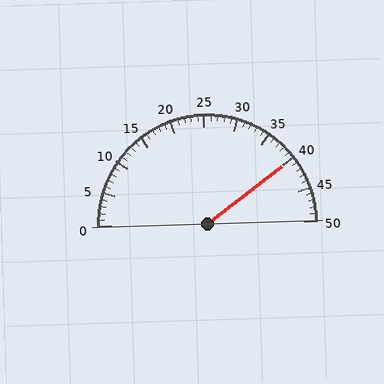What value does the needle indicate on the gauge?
The needle indicates approximately 40.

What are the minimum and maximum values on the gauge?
The gauge ranges from 0 to 50.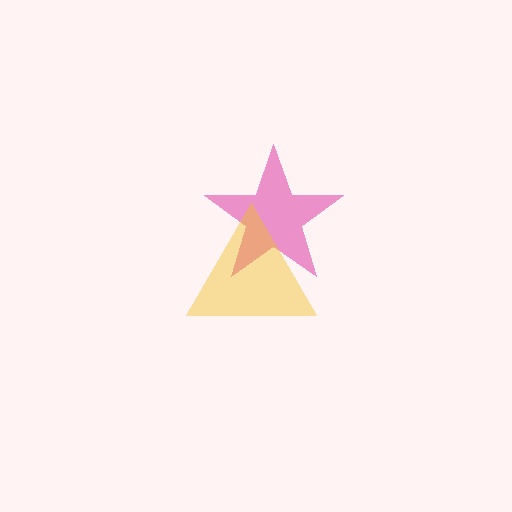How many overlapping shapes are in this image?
There are 2 overlapping shapes in the image.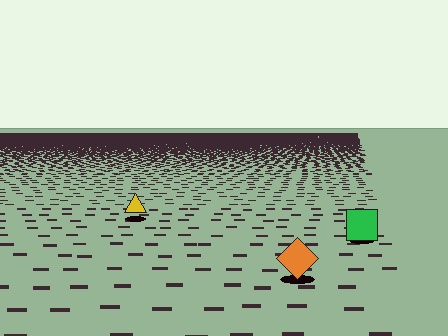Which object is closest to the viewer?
The orange diamond is closest. The texture marks near it are larger and more spread out.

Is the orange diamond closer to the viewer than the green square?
Yes. The orange diamond is closer — you can tell from the texture gradient: the ground texture is coarser near it.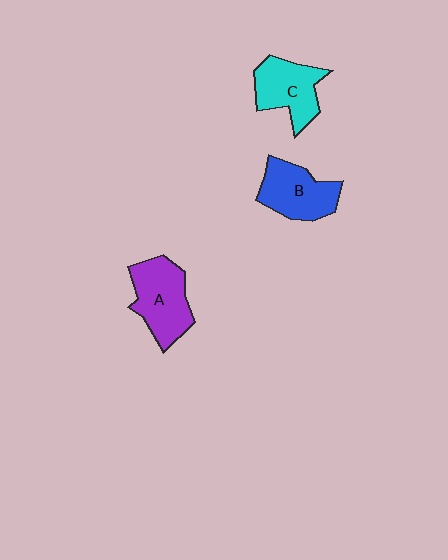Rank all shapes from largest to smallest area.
From largest to smallest: A (purple), B (blue), C (cyan).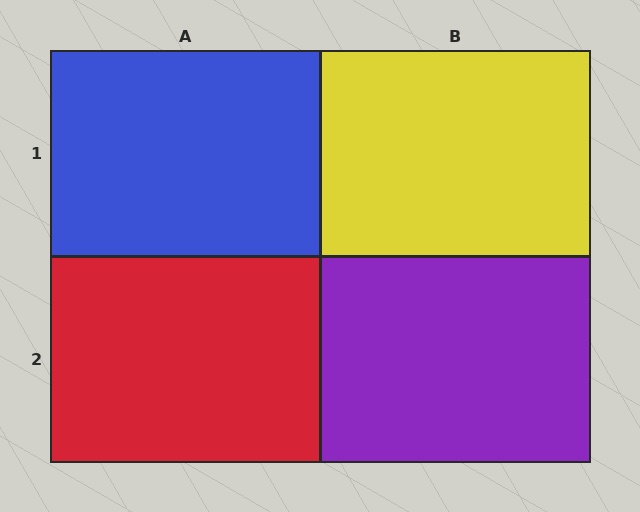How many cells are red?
1 cell is red.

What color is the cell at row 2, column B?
Purple.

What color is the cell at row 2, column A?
Red.